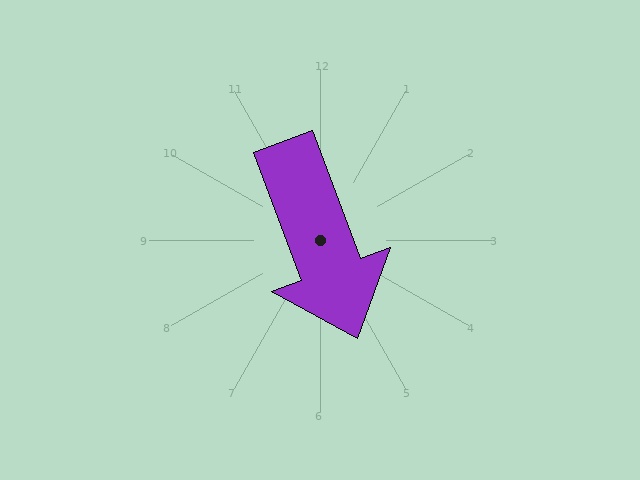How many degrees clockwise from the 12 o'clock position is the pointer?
Approximately 159 degrees.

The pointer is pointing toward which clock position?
Roughly 5 o'clock.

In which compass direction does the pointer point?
South.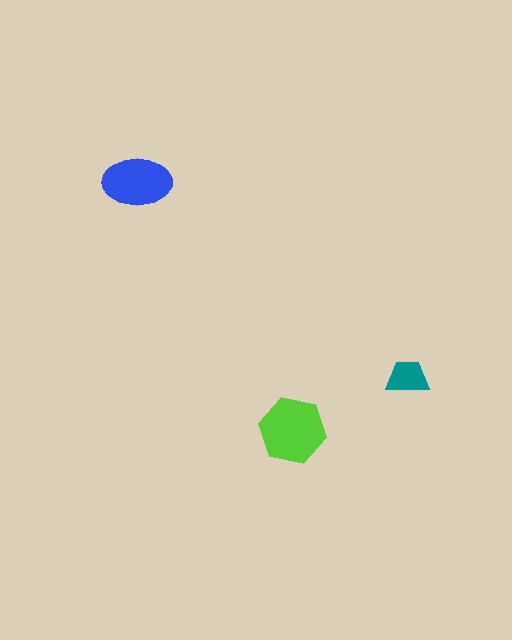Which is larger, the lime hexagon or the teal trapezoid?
The lime hexagon.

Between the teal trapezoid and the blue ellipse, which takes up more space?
The blue ellipse.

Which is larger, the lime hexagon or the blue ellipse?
The lime hexagon.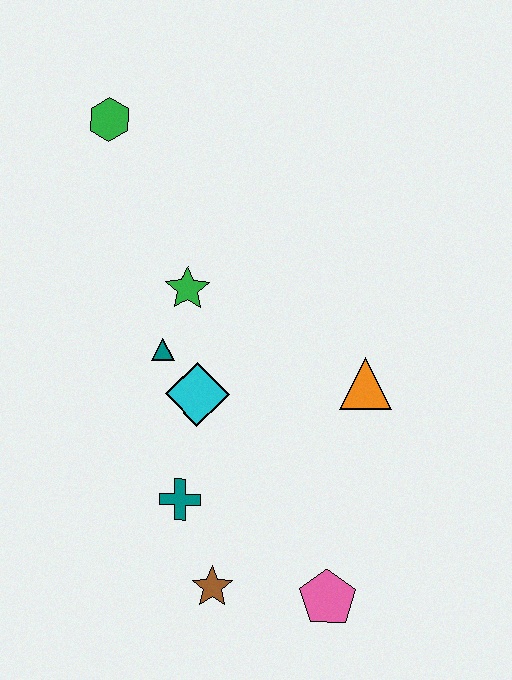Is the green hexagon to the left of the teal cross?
Yes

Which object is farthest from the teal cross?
The green hexagon is farthest from the teal cross.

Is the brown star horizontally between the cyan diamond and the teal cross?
No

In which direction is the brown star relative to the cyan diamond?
The brown star is below the cyan diamond.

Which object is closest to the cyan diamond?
The teal triangle is closest to the cyan diamond.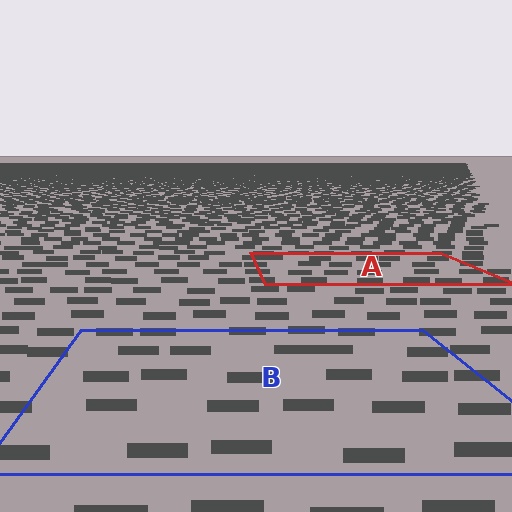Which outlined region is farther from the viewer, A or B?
Region A is farther from the viewer — the texture elements inside it appear smaller and more densely packed.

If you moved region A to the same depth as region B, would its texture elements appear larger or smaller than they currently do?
They would appear larger. At a closer depth, the same texture elements are projected at a bigger on-screen size.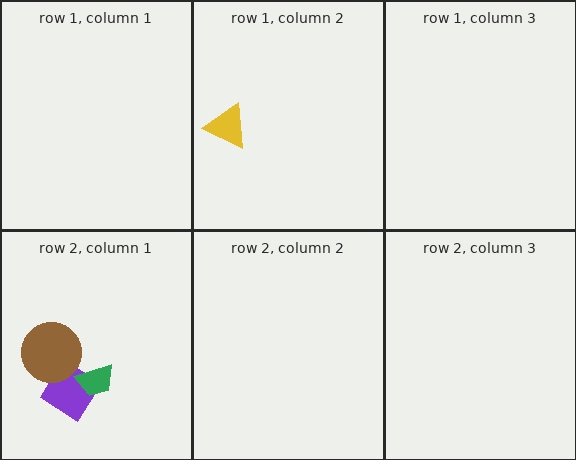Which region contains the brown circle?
The row 2, column 1 region.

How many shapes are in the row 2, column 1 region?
3.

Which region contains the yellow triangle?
The row 1, column 2 region.